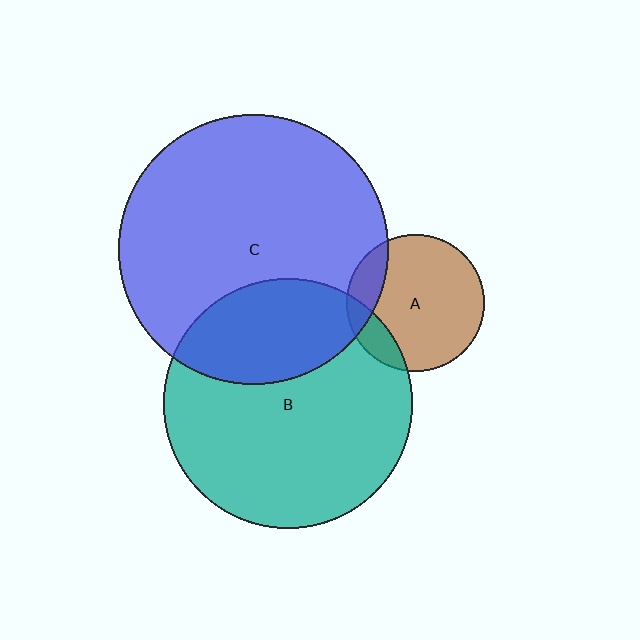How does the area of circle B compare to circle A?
Approximately 3.3 times.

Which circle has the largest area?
Circle C (blue).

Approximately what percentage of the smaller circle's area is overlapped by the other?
Approximately 15%.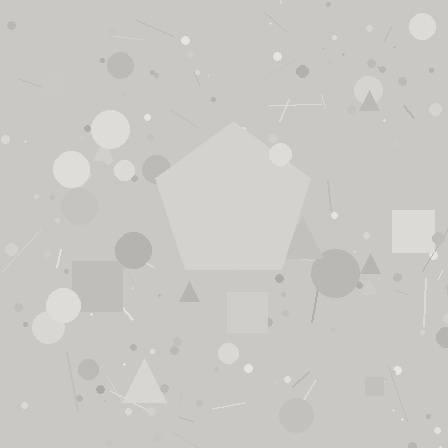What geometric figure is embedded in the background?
A pentagon is embedded in the background.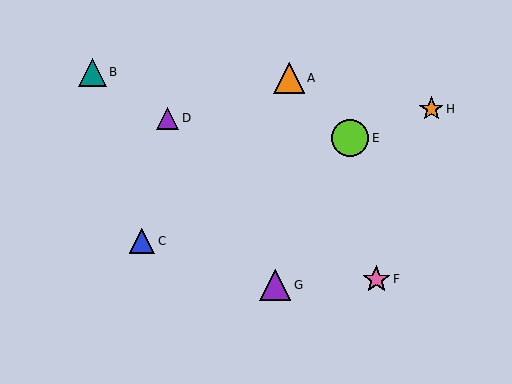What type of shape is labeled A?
Shape A is an orange triangle.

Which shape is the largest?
The lime circle (labeled E) is the largest.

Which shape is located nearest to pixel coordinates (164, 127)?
The purple triangle (labeled D) at (167, 118) is nearest to that location.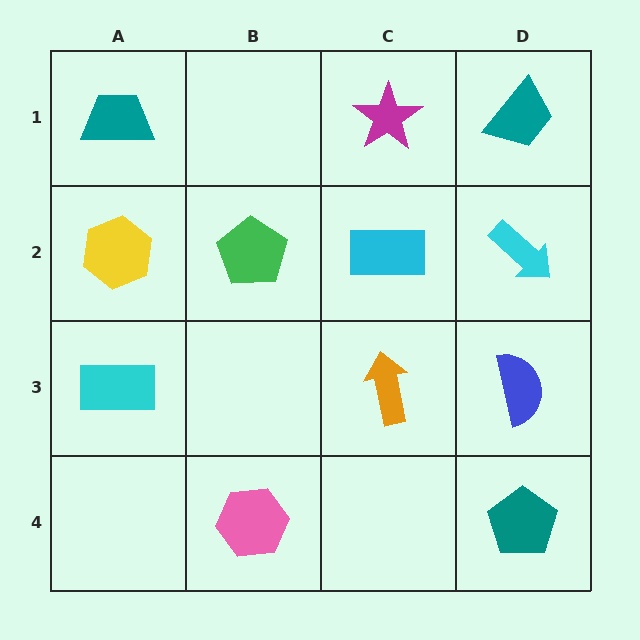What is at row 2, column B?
A green pentagon.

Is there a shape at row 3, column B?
No, that cell is empty.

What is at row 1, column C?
A magenta star.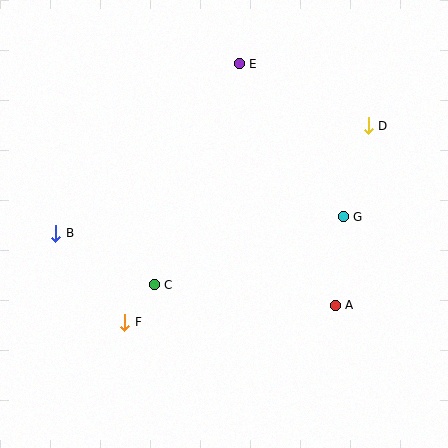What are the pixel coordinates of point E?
Point E is at (239, 64).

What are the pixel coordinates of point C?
Point C is at (154, 285).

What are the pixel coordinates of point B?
Point B is at (56, 233).